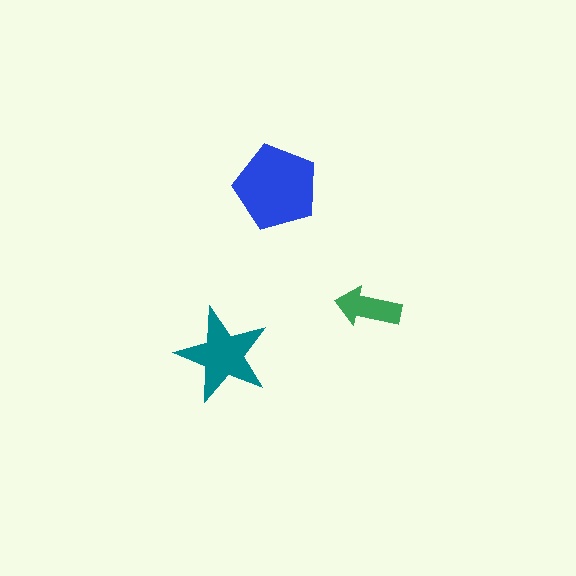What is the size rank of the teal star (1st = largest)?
2nd.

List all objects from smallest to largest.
The green arrow, the teal star, the blue pentagon.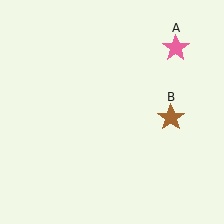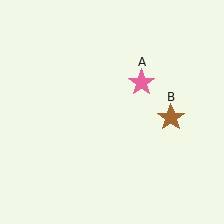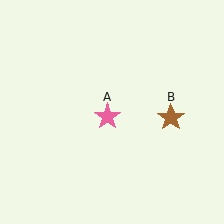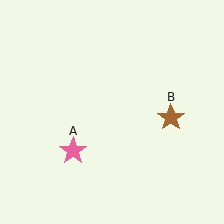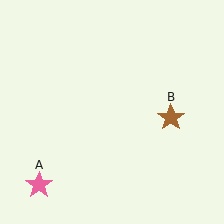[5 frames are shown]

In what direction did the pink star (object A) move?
The pink star (object A) moved down and to the left.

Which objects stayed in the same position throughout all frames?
Brown star (object B) remained stationary.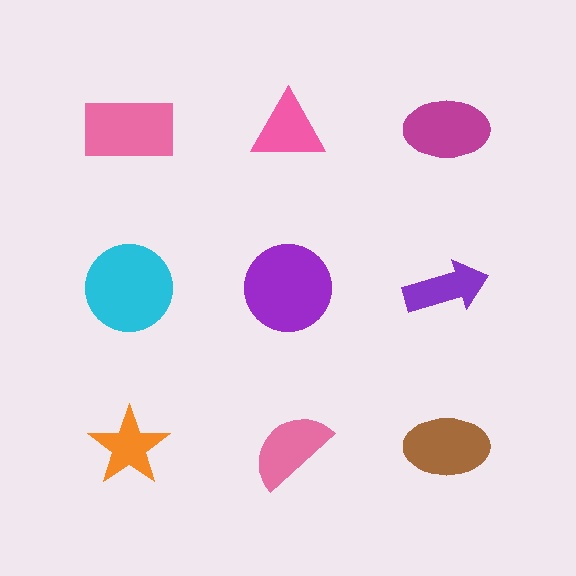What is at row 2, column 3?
A purple arrow.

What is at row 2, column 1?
A cyan circle.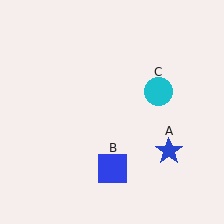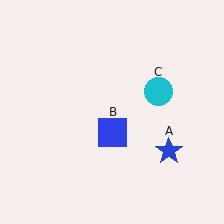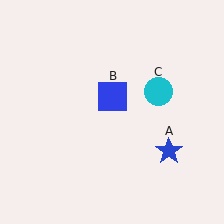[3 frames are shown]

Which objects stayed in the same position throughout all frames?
Blue star (object A) and cyan circle (object C) remained stationary.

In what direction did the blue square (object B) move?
The blue square (object B) moved up.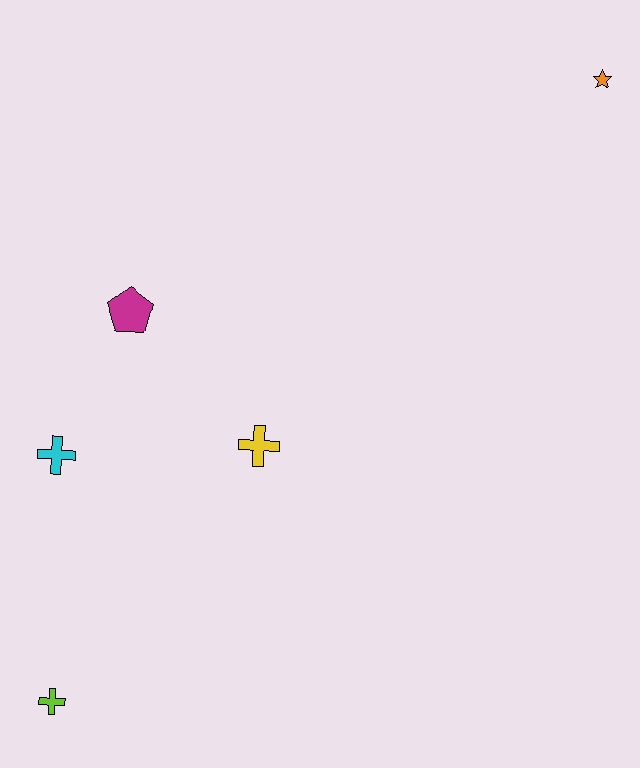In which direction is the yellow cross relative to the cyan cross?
The yellow cross is to the right of the cyan cross.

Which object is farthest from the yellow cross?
The orange star is farthest from the yellow cross.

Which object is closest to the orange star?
The yellow cross is closest to the orange star.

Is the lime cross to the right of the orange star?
No